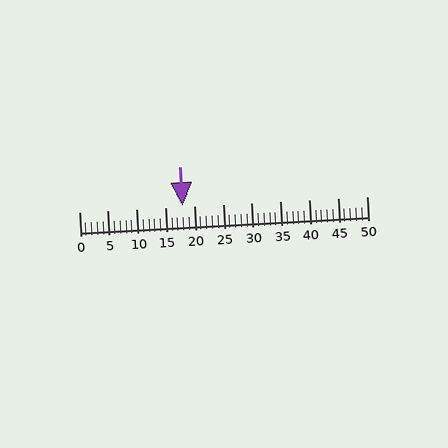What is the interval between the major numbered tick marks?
The major tick marks are spaced 5 units apart.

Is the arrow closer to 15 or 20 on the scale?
The arrow is closer to 20.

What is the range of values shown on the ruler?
The ruler shows values from 0 to 50.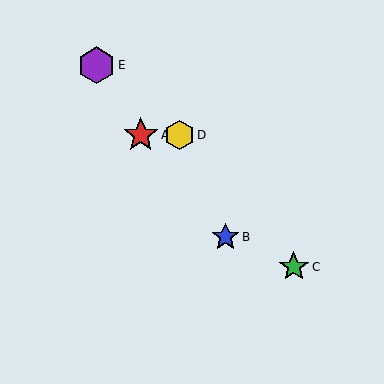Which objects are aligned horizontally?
Objects A, D are aligned horizontally.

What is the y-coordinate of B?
Object B is at y≈237.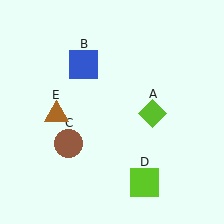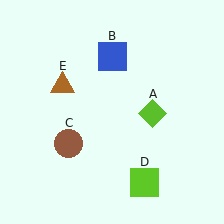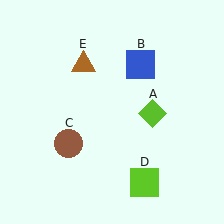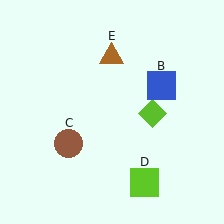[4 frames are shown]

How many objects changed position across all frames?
2 objects changed position: blue square (object B), brown triangle (object E).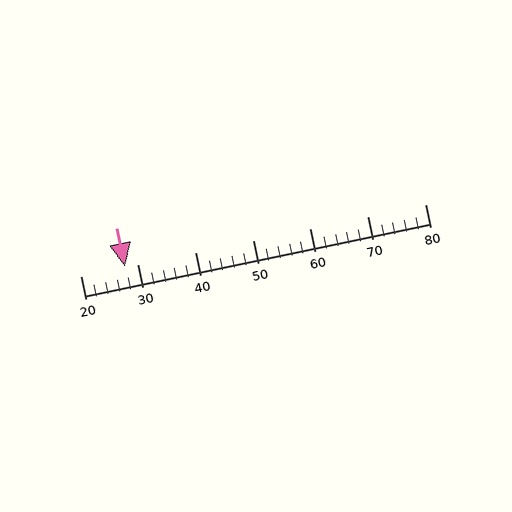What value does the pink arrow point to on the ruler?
The pink arrow points to approximately 28.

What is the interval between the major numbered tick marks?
The major tick marks are spaced 10 units apart.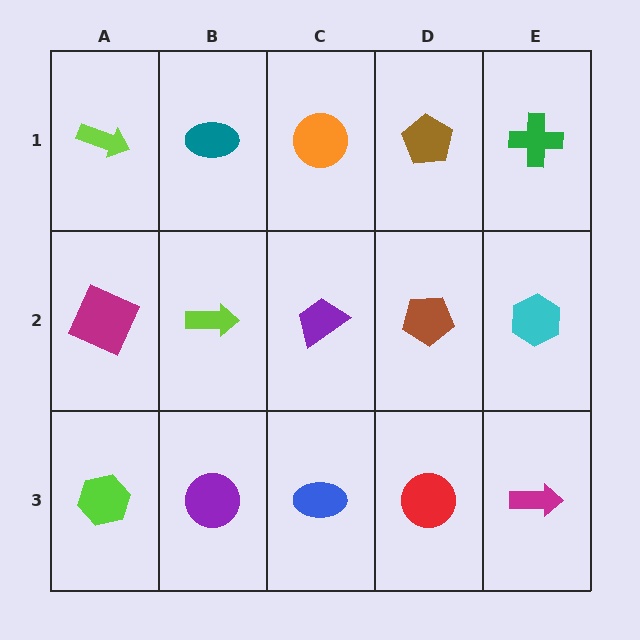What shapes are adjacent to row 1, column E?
A cyan hexagon (row 2, column E), a brown pentagon (row 1, column D).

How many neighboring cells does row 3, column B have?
3.